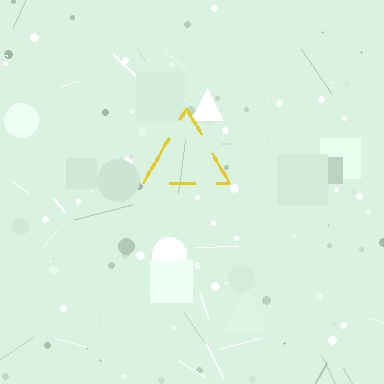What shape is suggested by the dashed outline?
The dashed outline suggests a triangle.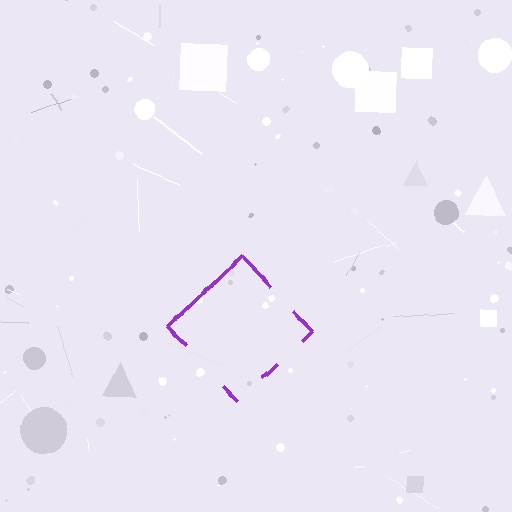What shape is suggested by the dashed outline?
The dashed outline suggests a diamond.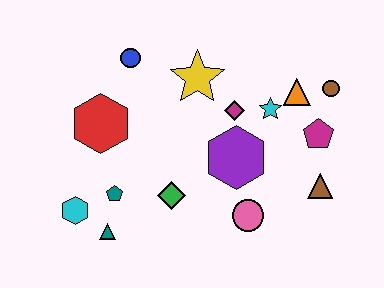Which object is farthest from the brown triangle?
The cyan hexagon is farthest from the brown triangle.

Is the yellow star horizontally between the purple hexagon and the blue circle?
Yes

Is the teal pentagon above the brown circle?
No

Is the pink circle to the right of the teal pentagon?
Yes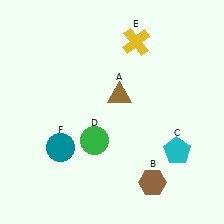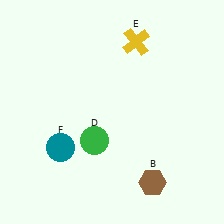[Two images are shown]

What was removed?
The brown triangle (A), the cyan pentagon (C) were removed in Image 2.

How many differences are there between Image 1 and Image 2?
There are 2 differences between the two images.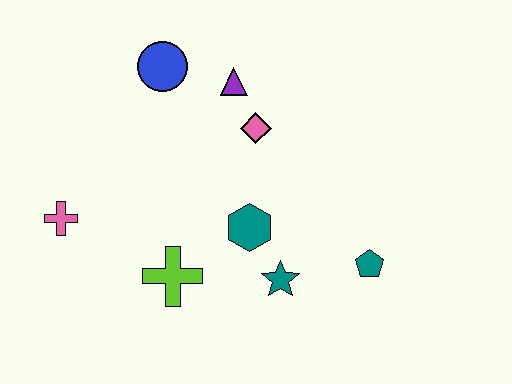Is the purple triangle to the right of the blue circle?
Yes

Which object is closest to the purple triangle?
The pink diamond is closest to the purple triangle.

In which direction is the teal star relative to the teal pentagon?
The teal star is to the left of the teal pentagon.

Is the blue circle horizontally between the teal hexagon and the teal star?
No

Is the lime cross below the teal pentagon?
Yes